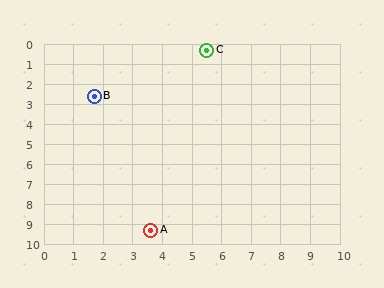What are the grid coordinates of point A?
Point A is at approximately (3.6, 9.3).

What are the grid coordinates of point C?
Point C is at approximately (5.5, 0.3).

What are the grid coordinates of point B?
Point B is at approximately (1.7, 2.6).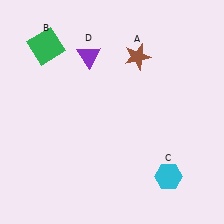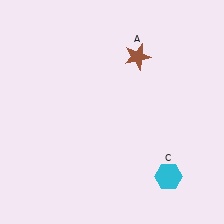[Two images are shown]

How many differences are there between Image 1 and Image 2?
There are 2 differences between the two images.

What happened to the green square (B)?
The green square (B) was removed in Image 2. It was in the top-left area of Image 1.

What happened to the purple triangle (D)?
The purple triangle (D) was removed in Image 2. It was in the top-left area of Image 1.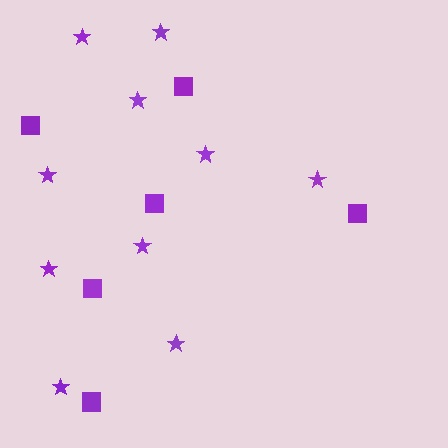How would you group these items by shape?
There are 2 groups: one group of stars (10) and one group of squares (6).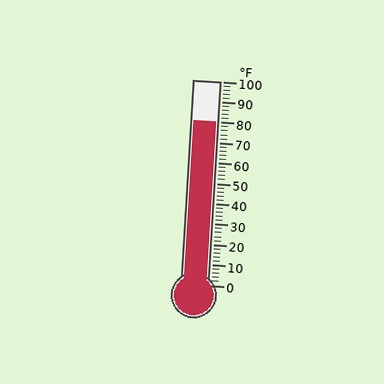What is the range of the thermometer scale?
The thermometer scale ranges from 0°F to 100°F.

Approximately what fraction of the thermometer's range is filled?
The thermometer is filled to approximately 80% of its range.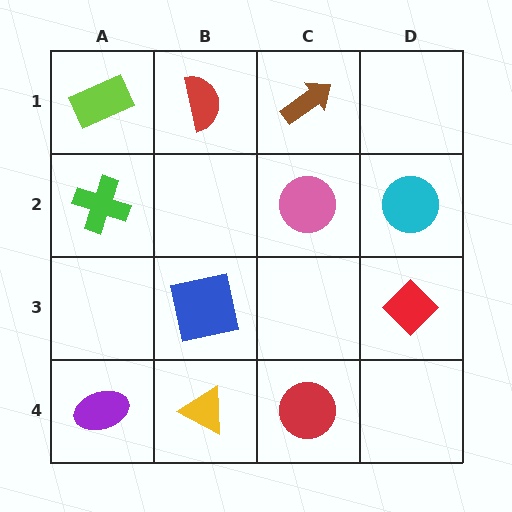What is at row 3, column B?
A blue square.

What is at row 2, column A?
A green cross.